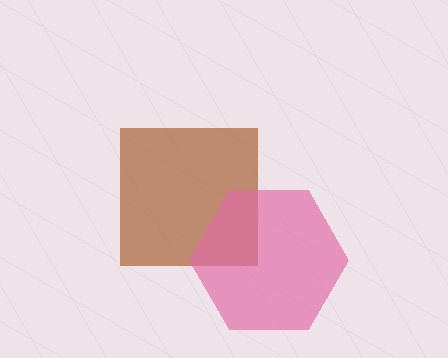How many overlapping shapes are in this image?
There are 2 overlapping shapes in the image.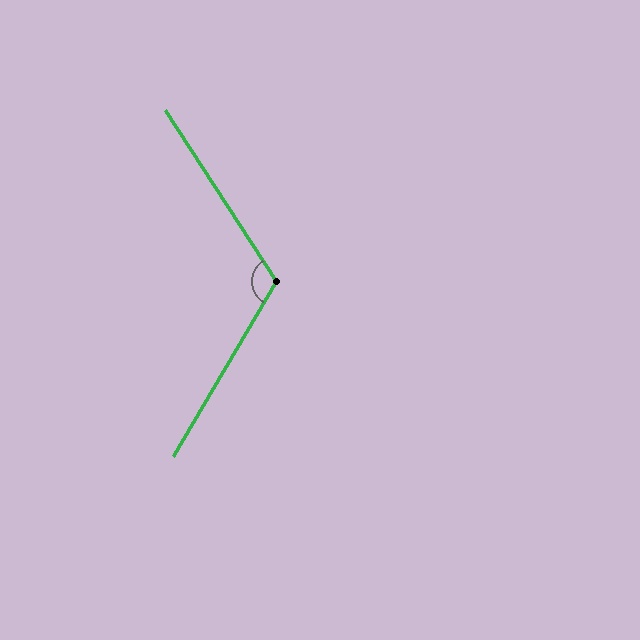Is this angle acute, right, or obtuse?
It is obtuse.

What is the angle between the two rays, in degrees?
Approximately 117 degrees.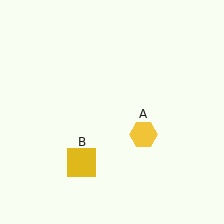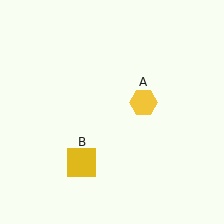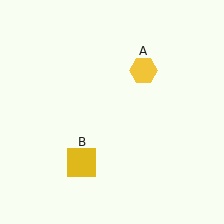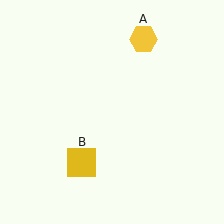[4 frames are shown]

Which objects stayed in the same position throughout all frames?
Yellow square (object B) remained stationary.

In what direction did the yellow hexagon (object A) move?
The yellow hexagon (object A) moved up.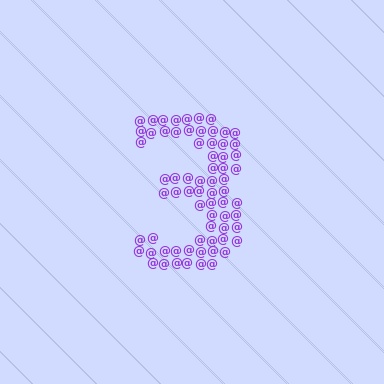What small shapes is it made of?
It is made of small at signs.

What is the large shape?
The large shape is the digit 3.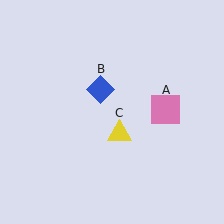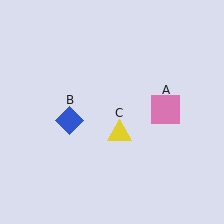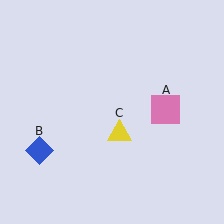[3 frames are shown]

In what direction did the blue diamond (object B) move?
The blue diamond (object B) moved down and to the left.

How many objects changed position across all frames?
1 object changed position: blue diamond (object B).